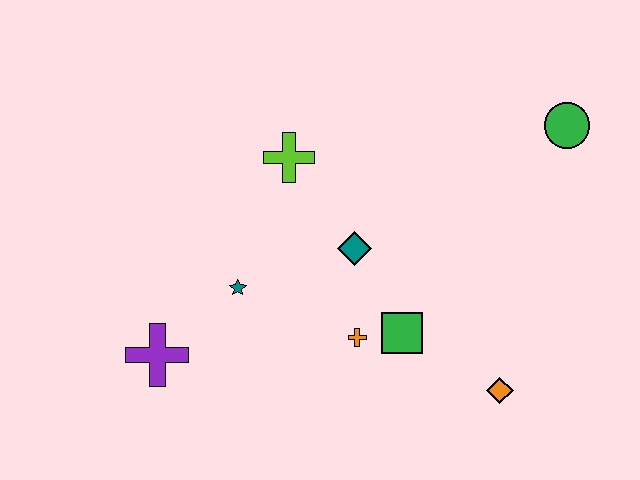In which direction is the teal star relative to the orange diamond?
The teal star is to the left of the orange diamond.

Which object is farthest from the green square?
The green circle is farthest from the green square.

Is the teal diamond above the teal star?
Yes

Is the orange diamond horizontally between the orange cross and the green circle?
Yes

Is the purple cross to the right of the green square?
No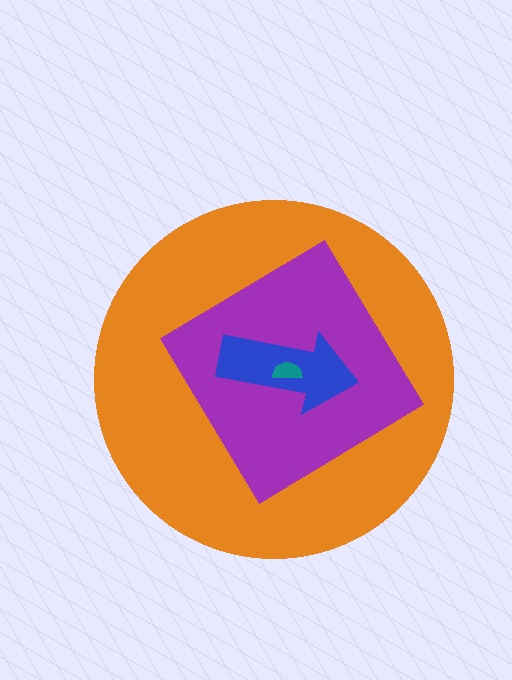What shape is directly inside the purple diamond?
The blue arrow.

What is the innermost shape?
The teal semicircle.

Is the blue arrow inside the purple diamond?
Yes.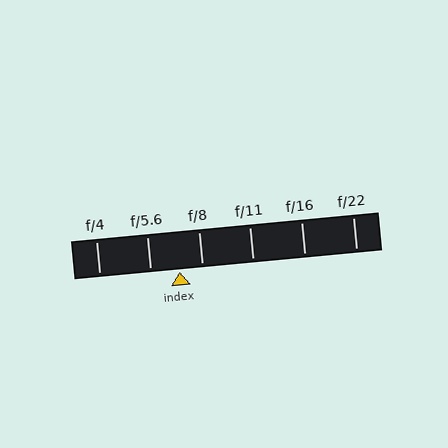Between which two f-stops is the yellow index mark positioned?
The index mark is between f/5.6 and f/8.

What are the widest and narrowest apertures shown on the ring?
The widest aperture shown is f/4 and the narrowest is f/22.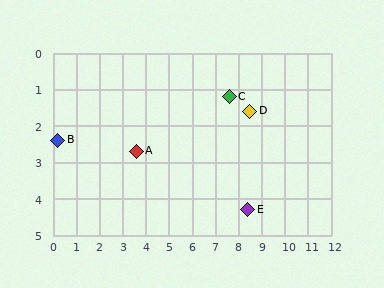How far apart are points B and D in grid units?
Points B and D are about 8.3 grid units apart.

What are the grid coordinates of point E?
Point E is at approximately (8.4, 4.3).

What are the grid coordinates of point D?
Point D is at approximately (8.5, 1.6).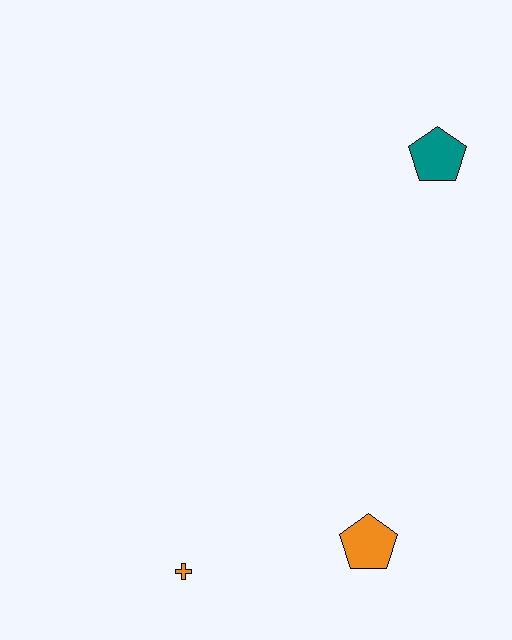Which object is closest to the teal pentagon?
The orange pentagon is closest to the teal pentagon.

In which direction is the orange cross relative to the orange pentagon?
The orange cross is to the left of the orange pentagon.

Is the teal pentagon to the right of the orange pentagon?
Yes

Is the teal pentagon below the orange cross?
No